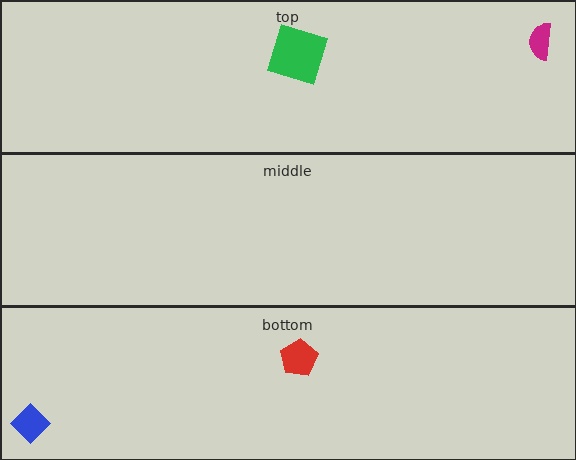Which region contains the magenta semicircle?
The top region.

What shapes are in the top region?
The magenta semicircle, the green square.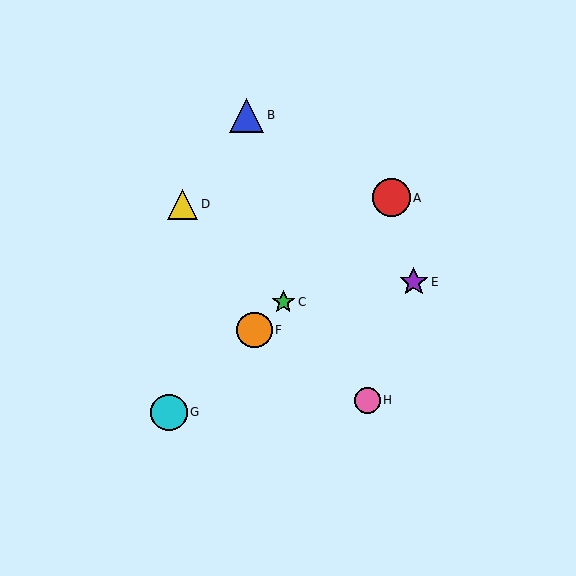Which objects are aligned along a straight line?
Objects A, C, F, G are aligned along a straight line.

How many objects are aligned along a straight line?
4 objects (A, C, F, G) are aligned along a straight line.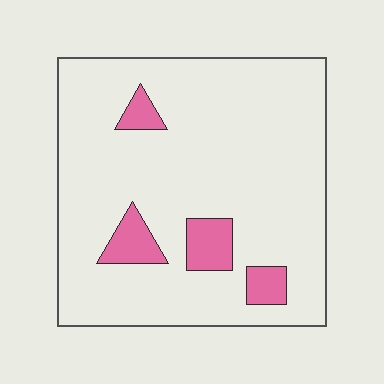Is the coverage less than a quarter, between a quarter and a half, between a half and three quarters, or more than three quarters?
Less than a quarter.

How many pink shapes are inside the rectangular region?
4.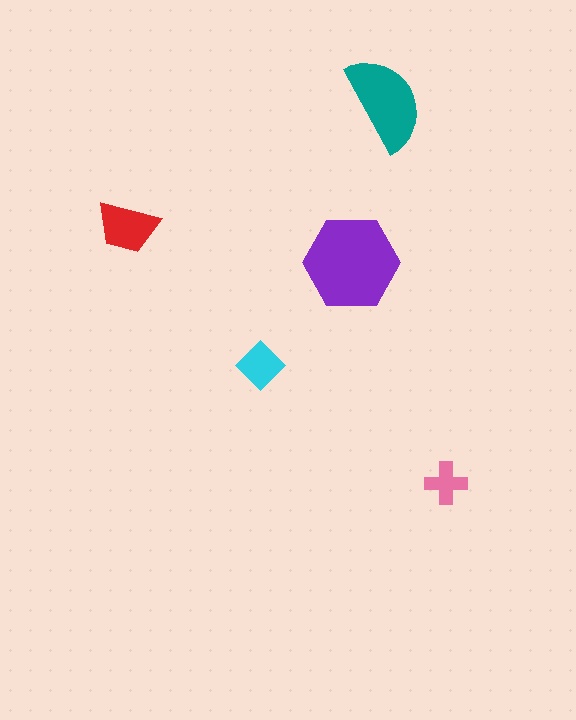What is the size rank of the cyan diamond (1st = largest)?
4th.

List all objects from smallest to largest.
The pink cross, the cyan diamond, the red trapezoid, the teal semicircle, the purple hexagon.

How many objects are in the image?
There are 5 objects in the image.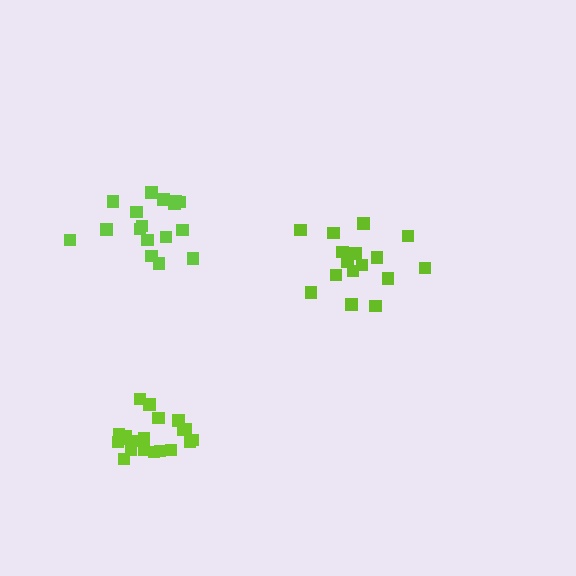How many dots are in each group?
Group 1: 20 dots, Group 2: 16 dots, Group 3: 17 dots (53 total).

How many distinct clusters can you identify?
There are 3 distinct clusters.